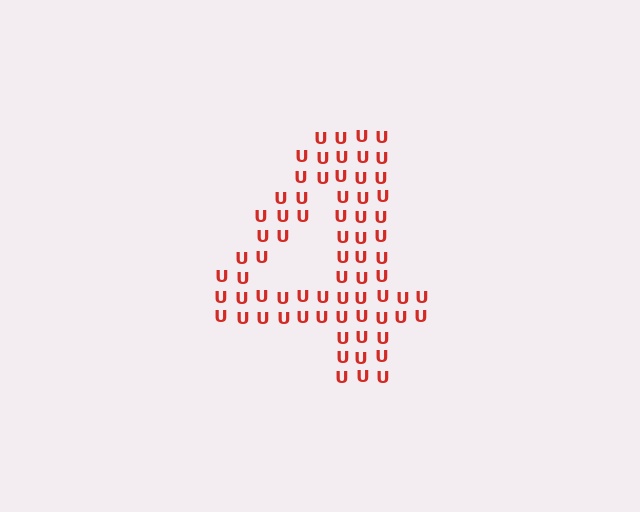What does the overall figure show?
The overall figure shows the digit 4.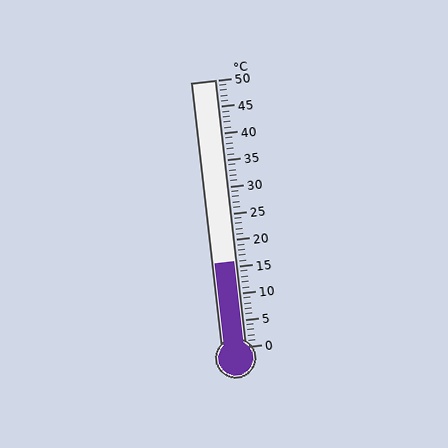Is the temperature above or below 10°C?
The temperature is above 10°C.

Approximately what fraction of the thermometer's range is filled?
The thermometer is filled to approximately 30% of its range.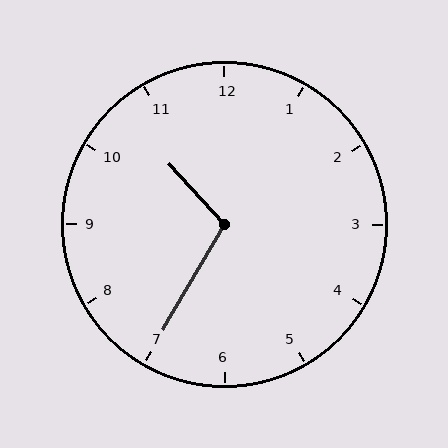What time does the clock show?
10:35.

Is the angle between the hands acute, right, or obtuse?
It is obtuse.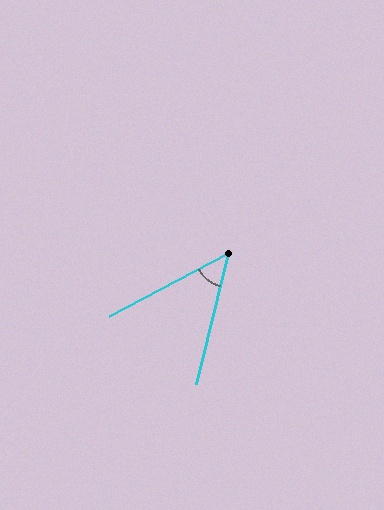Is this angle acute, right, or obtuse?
It is acute.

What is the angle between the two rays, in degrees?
Approximately 48 degrees.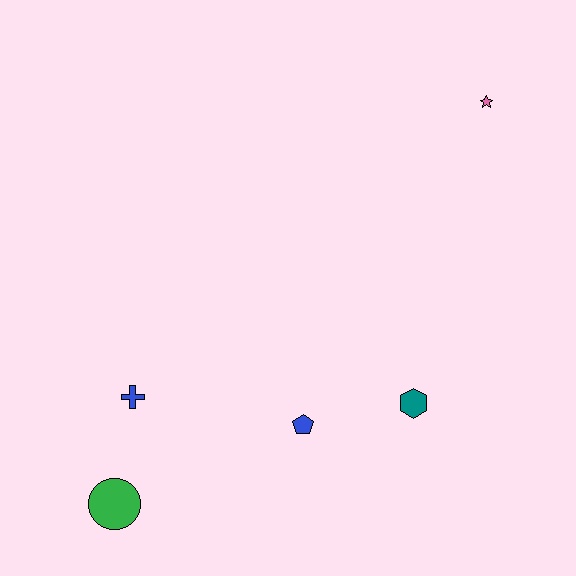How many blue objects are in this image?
There are 2 blue objects.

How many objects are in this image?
There are 5 objects.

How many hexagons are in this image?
There is 1 hexagon.